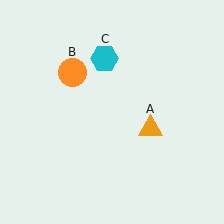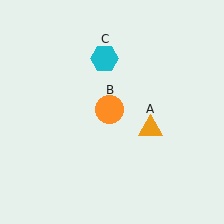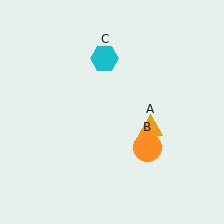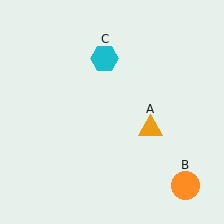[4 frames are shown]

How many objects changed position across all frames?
1 object changed position: orange circle (object B).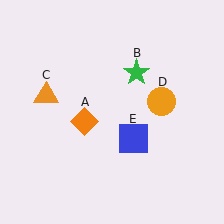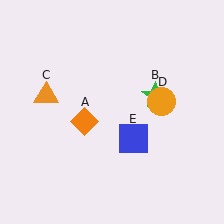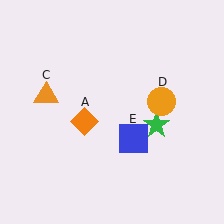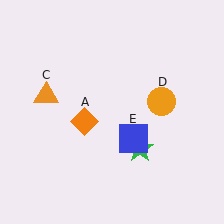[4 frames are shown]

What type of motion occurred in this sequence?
The green star (object B) rotated clockwise around the center of the scene.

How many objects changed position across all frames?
1 object changed position: green star (object B).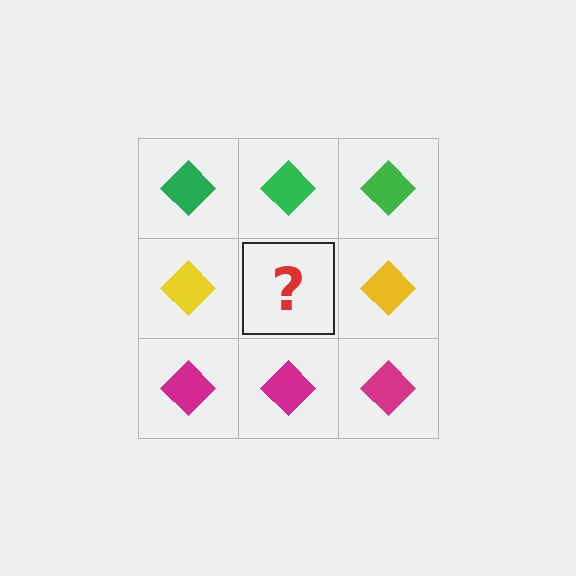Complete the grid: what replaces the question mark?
The question mark should be replaced with a yellow diamond.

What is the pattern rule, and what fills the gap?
The rule is that each row has a consistent color. The gap should be filled with a yellow diamond.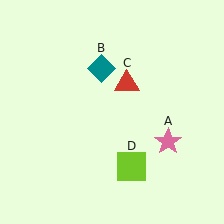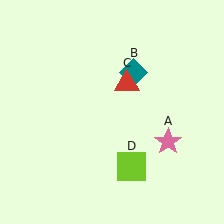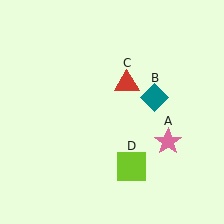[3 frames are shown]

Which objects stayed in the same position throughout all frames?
Pink star (object A) and red triangle (object C) and lime square (object D) remained stationary.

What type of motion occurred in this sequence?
The teal diamond (object B) rotated clockwise around the center of the scene.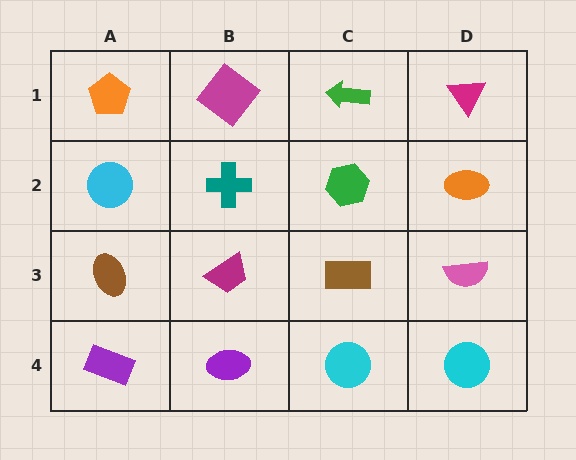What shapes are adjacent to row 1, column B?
A teal cross (row 2, column B), an orange pentagon (row 1, column A), a green arrow (row 1, column C).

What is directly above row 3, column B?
A teal cross.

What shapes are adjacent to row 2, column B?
A magenta diamond (row 1, column B), a magenta trapezoid (row 3, column B), a cyan circle (row 2, column A), a green hexagon (row 2, column C).